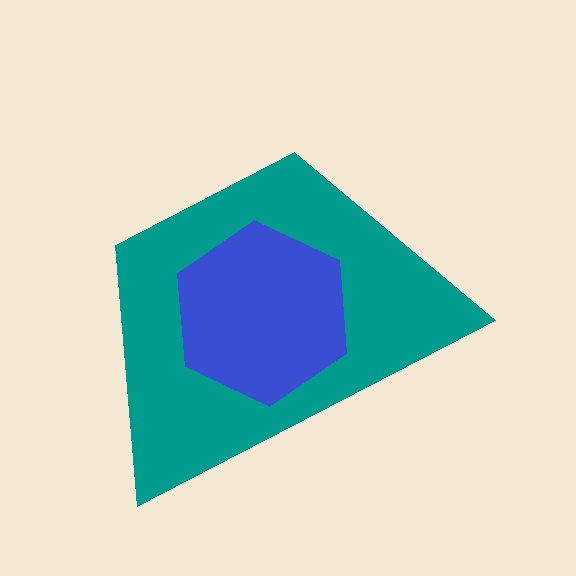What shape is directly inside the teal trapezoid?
The blue hexagon.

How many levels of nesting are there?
2.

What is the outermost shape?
The teal trapezoid.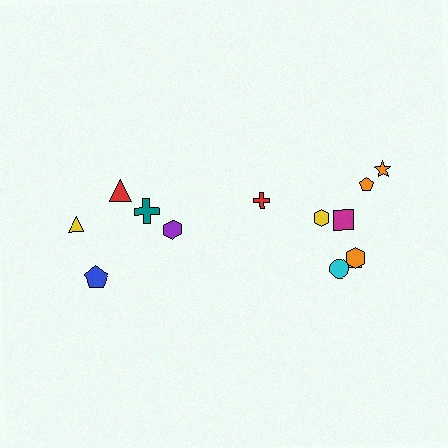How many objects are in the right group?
There are 8 objects.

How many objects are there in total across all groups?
There are 13 objects.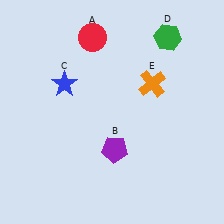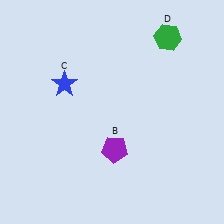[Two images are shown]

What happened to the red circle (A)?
The red circle (A) was removed in Image 2. It was in the top-left area of Image 1.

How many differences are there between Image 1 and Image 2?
There are 2 differences between the two images.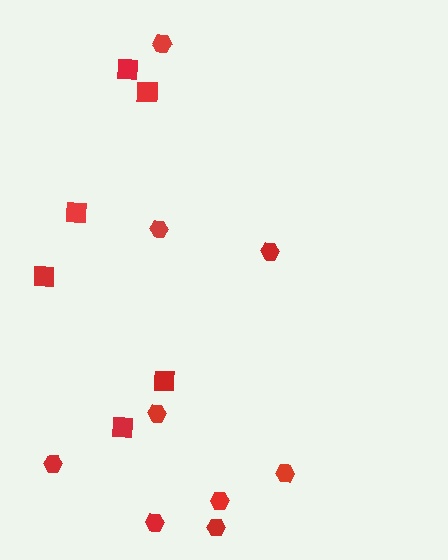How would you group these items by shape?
There are 2 groups: one group of hexagons (9) and one group of squares (6).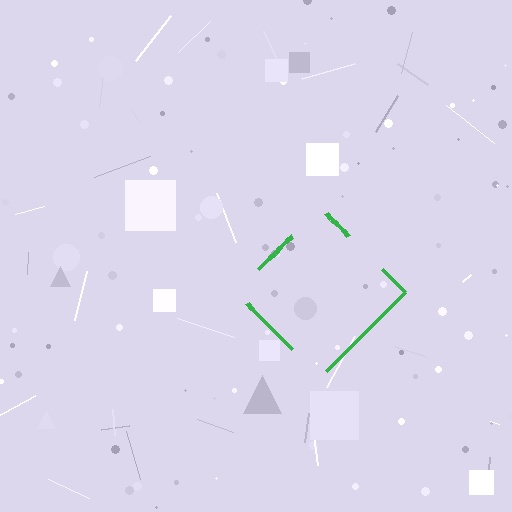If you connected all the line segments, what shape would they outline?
They would outline a diamond.